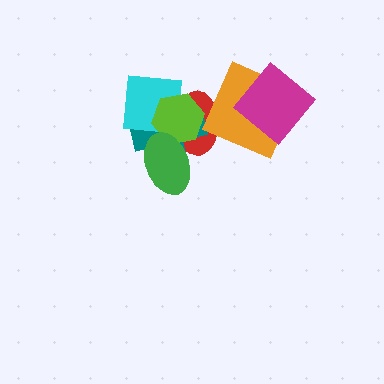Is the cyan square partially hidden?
Yes, it is partially covered by another shape.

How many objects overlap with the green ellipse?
3 objects overlap with the green ellipse.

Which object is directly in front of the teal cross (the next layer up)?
The cyan square is directly in front of the teal cross.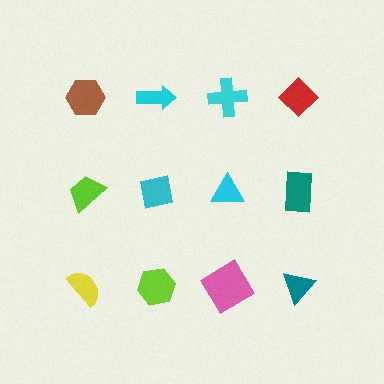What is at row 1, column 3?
A cyan cross.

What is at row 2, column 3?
A cyan triangle.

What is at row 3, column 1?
A yellow semicircle.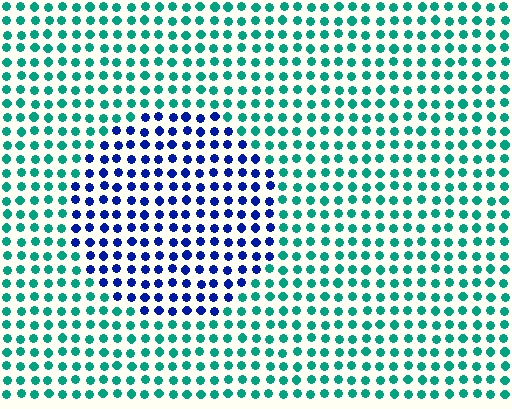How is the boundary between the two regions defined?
The boundary is defined purely by a slight shift in hue (about 64 degrees). Spacing, size, and orientation are identical on both sides.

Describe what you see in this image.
The image is filled with small teal elements in a uniform arrangement. A circle-shaped region is visible where the elements are tinted to a slightly different hue, forming a subtle color boundary.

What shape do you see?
I see a circle.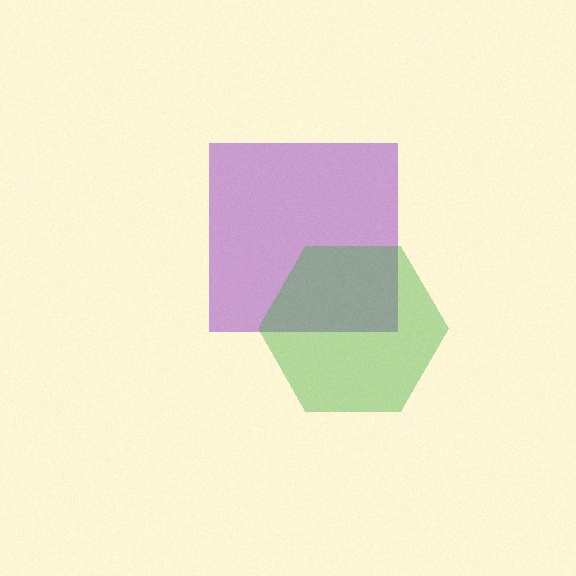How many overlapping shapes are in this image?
There are 2 overlapping shapes in the image.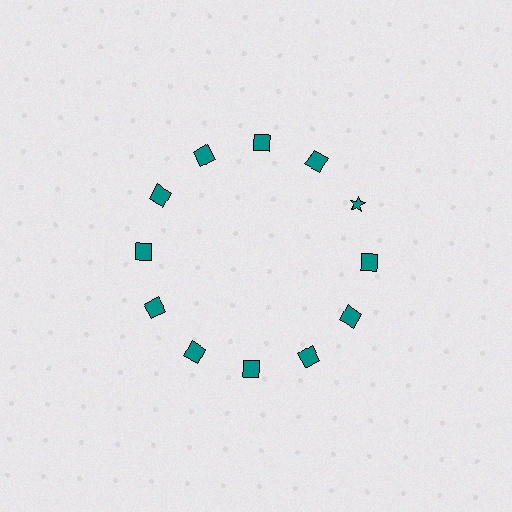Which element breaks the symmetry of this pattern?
The teal star at roughly the 2 o'clock position breaks the symmetry. All other shapes are teal squares.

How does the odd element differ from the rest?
It has a different shape: star instead of square.